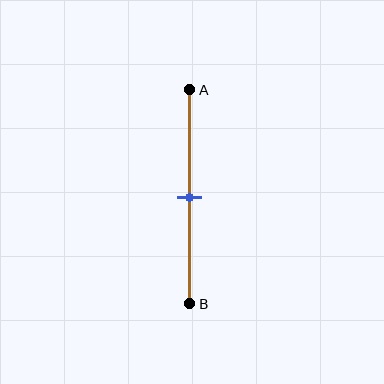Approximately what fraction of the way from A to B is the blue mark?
The blue mark is approximately 50% of the way from A to B.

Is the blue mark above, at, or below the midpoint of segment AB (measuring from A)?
The blue mark is approximately at the midpoint of segment AB.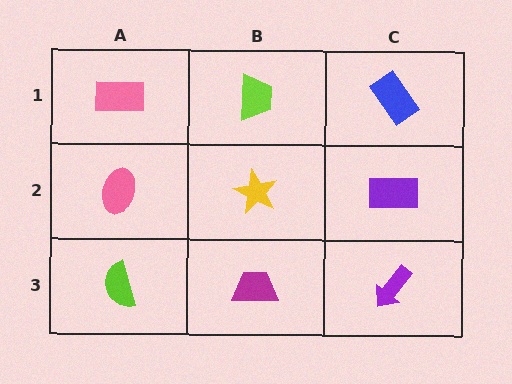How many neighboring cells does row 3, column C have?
2.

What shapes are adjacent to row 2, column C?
A blue rectangle (row 1, column C), a purple arrow (row 3, column C), a yellow star (row 2, column B).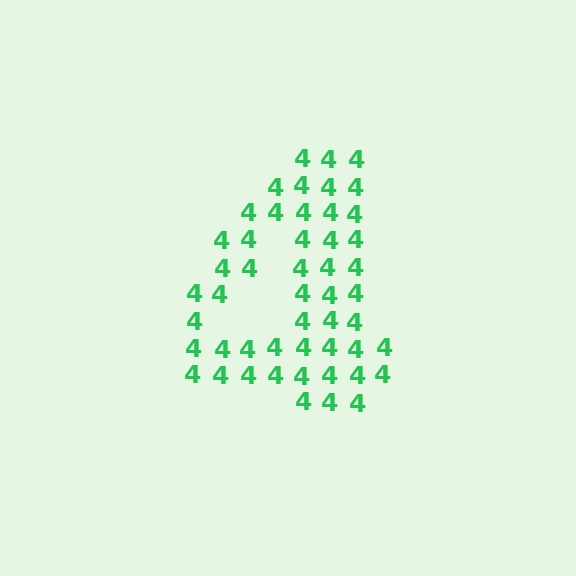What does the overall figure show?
The overall figure shows the digit 4.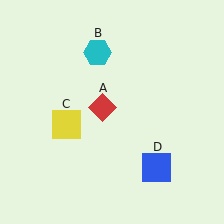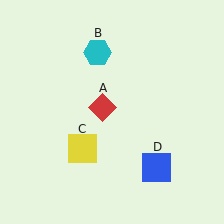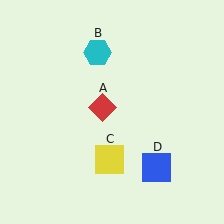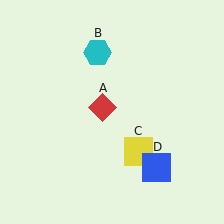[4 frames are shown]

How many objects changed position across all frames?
1 object changed position: yellow square (object C).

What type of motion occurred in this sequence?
The yellow square (object C) rotated counterclockwise around the center of the scene.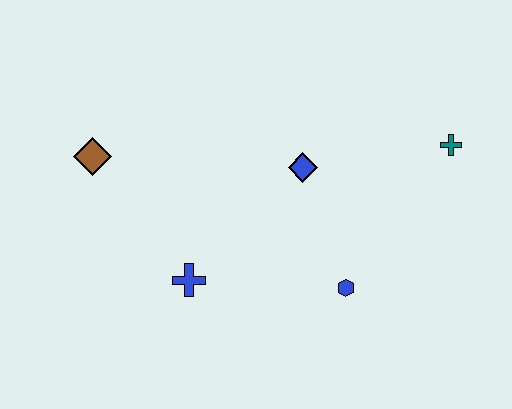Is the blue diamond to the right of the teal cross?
No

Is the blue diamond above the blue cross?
Yes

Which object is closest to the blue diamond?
The blue hexagon is closest to the blue diamond.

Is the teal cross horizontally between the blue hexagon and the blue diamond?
No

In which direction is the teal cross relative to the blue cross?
The teal cross is to the right of the blue cross.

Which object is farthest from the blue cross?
The teal cross is farthest from the blue cross.